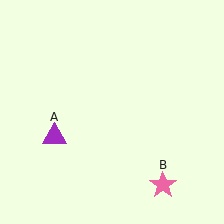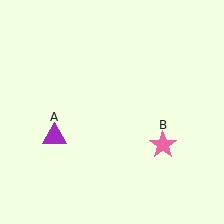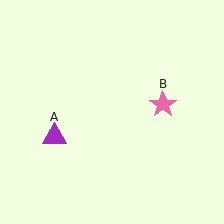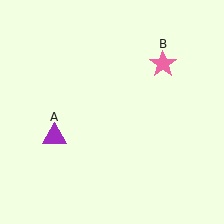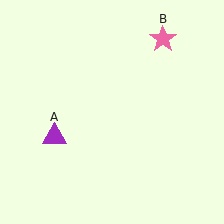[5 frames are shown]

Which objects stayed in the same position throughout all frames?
Purple triangle (object A) remained stationary.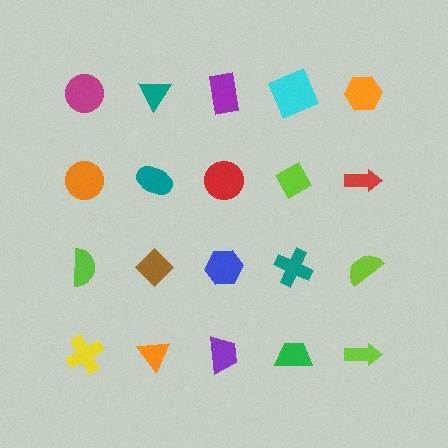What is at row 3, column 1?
A lime semicircle.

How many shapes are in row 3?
5 shapes.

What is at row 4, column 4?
A green trapezoid.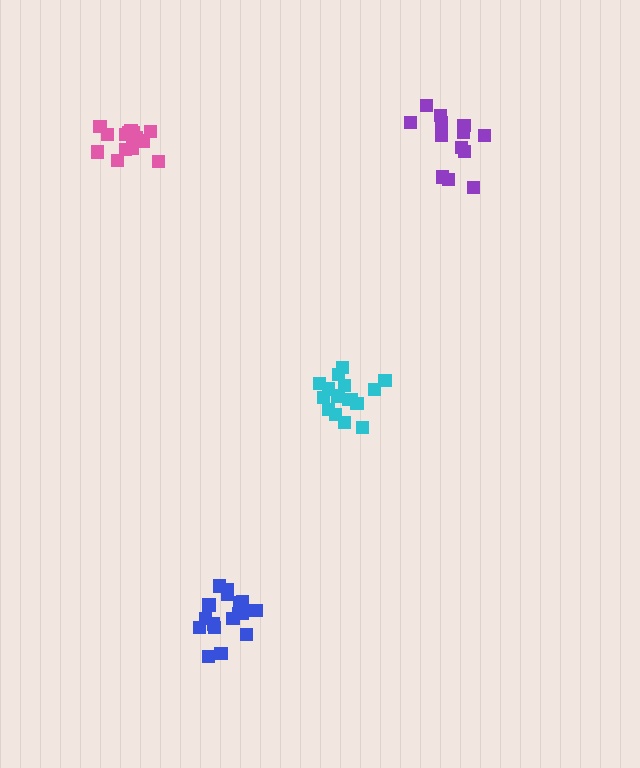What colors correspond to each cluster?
The clusters are colored: cyan, purple, pink, blue.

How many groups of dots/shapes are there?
There are 4 groups.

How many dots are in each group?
Group 1: 16 dots, Group 2: 13 dots, Group 3: 15 dots, Group 4: 18 dots (62 total).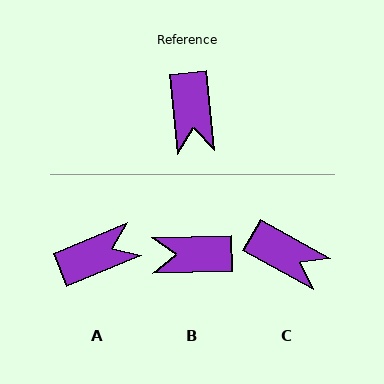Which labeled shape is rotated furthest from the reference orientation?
A, about 107 degrees away.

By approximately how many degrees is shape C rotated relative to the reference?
Approximately 55 degrees counter-clockwise.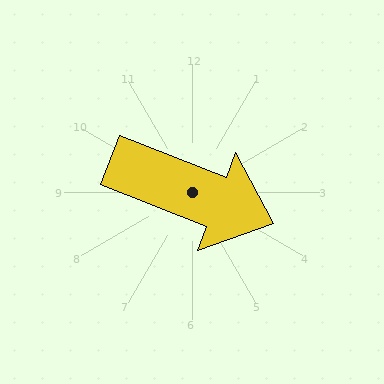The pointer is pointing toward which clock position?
Roughly 4 o'clock.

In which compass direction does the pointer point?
East.